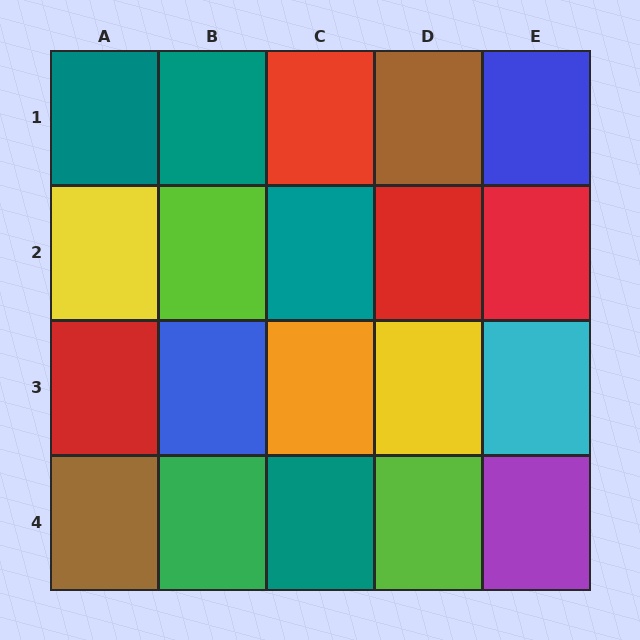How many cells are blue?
2 cells are blue.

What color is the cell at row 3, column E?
Cyan.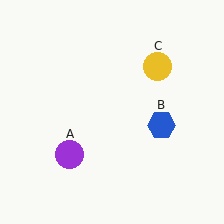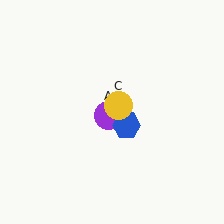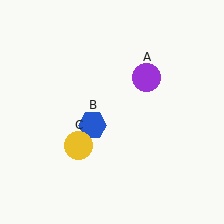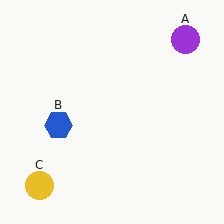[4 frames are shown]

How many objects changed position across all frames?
3 objects changed position: purple circle (object A), blue hexagon (object B), yellow circle (object C).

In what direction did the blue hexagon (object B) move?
The blue hexagon (object B) moved left.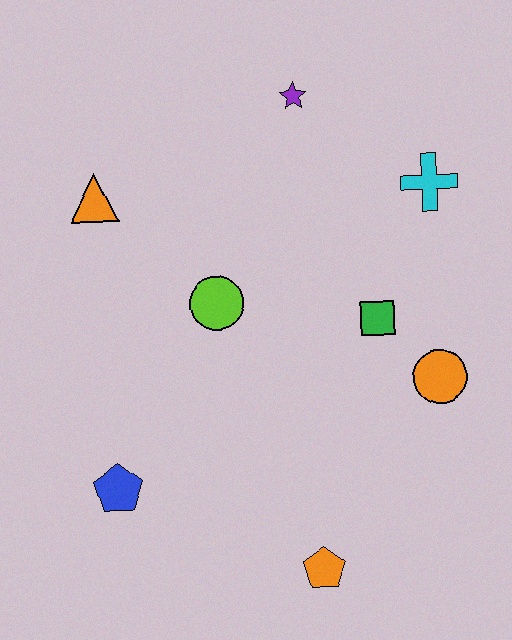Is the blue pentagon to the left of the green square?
Yes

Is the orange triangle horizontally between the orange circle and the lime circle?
No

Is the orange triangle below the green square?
No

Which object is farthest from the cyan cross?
The blue pentagon is farthest from the cyan cross.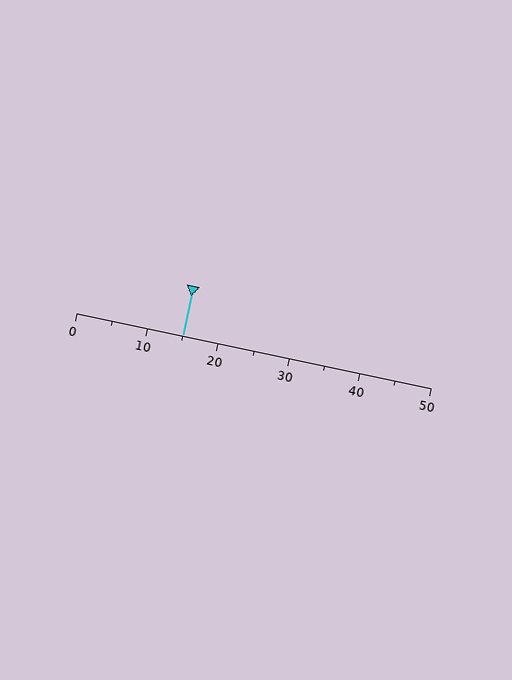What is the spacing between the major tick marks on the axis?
The major ticks are spaced 10 apart.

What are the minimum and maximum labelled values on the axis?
The axis runs from 0 to 50.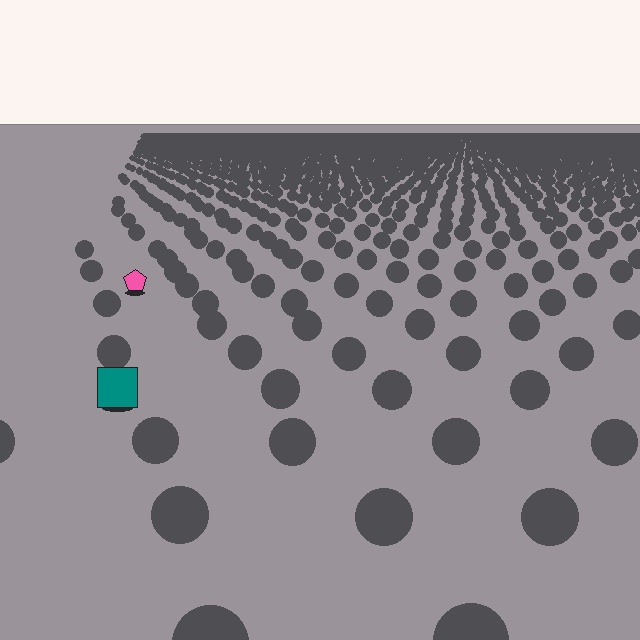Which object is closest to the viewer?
The teal square is closest. The texture marks near it are larger and more spread out.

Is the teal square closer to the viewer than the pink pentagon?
Yes. The teal square is closer — you can tell from the texture gradient: the ground texture is coarser near it.